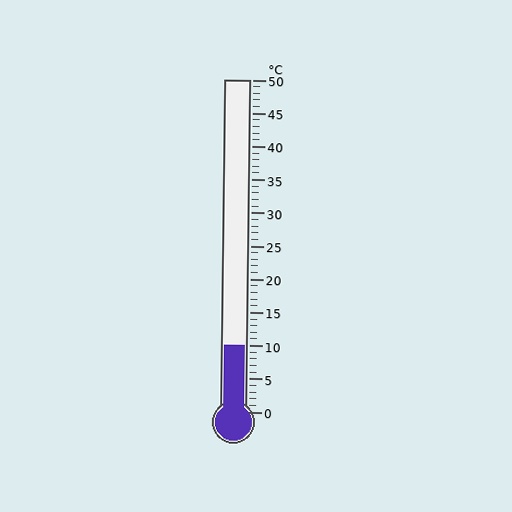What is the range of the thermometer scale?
The thermometer scale ranges from 0°C to 50°C.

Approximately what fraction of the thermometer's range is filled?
The thermometer is filled to approximately 20% of its range.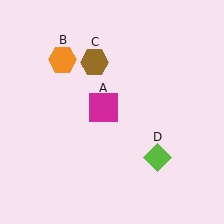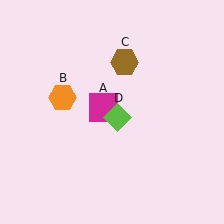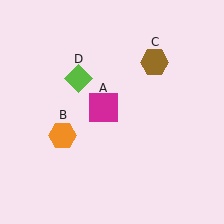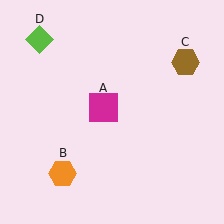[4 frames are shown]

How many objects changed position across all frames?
3 objects changed position: orange hexagon (object B), brown hexagon (object C), lime diamond (object D).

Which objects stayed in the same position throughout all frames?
Magenta square (object A) remained stationary.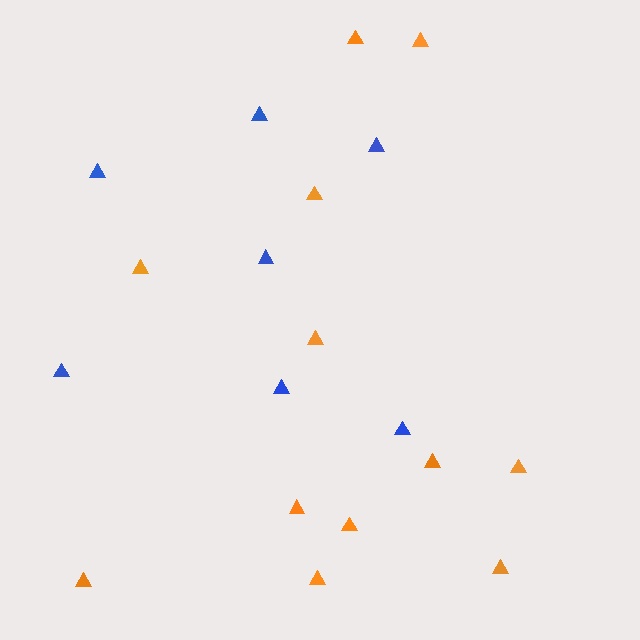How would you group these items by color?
There are 2 groups: one group of orange triangles (12) and one group of blue triangles (7).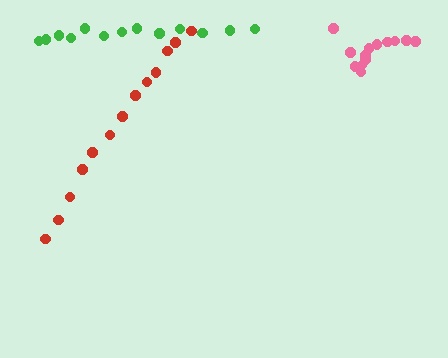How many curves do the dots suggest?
There are 3 distinct paths.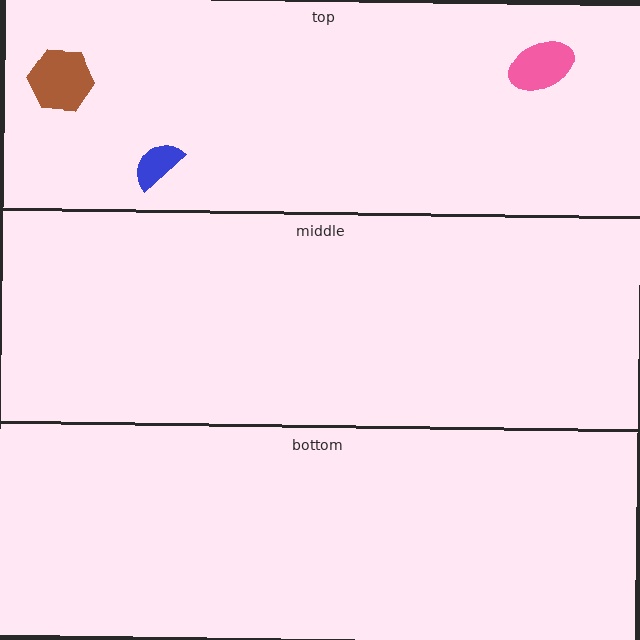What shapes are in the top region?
The blue semicircle, the pink ellipse, the brown hexagon.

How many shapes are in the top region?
3.